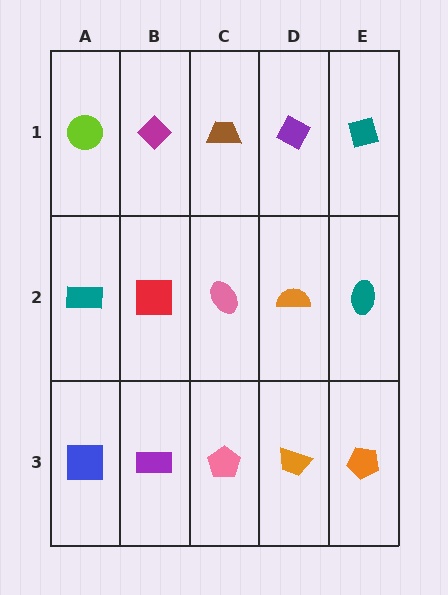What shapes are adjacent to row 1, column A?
A teal rectangle (row 2, column A), a magenta diamond (row 1, column B).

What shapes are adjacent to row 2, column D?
A purple diamond (row 1, column D), an orange trapezoid (row 3, column D), a pink ellipse (row 2, column C), a teal ellipse (row 2, column E).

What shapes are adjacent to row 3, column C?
A pink ellipse (row 2, column C), a purple rectangle (row 3, column B), an orange trapezoid (row 3, column D).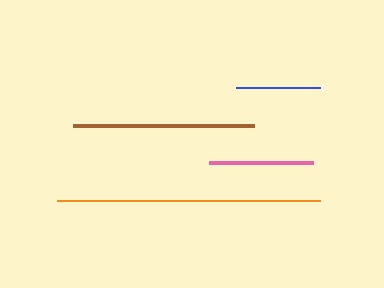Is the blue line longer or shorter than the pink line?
The pink line is longer than the blue line.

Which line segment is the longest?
The orange line is the longest at approximately 263 pixels.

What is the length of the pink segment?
The pink segment is approximately 104 pixels long.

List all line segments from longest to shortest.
From longest to shortest: orange, brown, pink, blue.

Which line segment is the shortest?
The blue line is the shortest at approximately 84 pixels.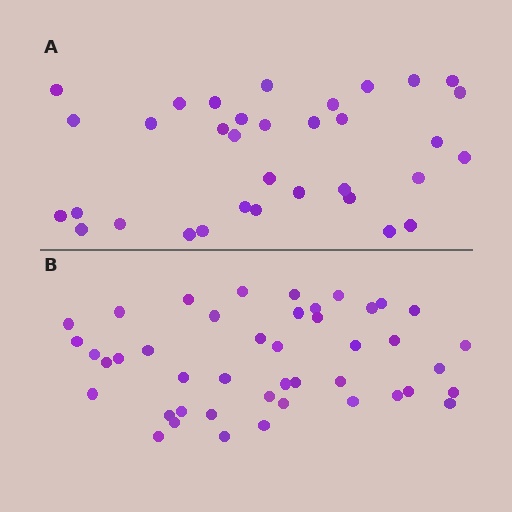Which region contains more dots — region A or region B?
Region B (the bottom region) has more dots.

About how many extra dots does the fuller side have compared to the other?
Region B has roughly 10 or so more dots than region A.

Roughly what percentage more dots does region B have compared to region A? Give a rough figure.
About 30% more.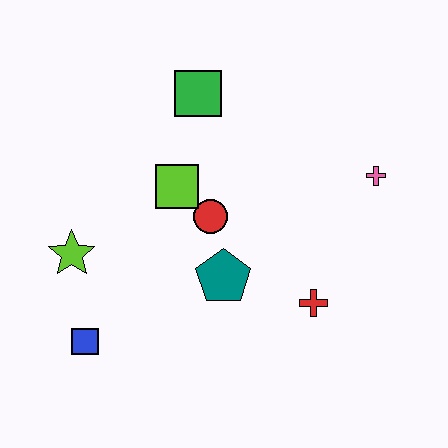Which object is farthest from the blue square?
The pink cross is farthest from the blue square.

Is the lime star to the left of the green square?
Yes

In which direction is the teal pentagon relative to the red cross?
The teal pentagon is to the left of the red cross.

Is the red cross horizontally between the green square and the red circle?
No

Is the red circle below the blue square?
No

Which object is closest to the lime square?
The red circle is closest to the lime square.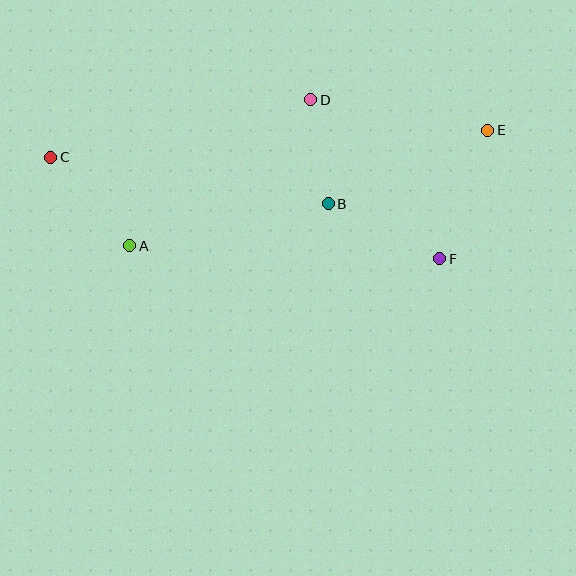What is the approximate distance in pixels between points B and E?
The distance between B and E is approximately 175 pixels.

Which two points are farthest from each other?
Points C and E are farthest from each other.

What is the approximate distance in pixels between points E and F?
The distance between E and F is approximately 137 pixels.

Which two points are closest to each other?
Points B and D are closest to each other.